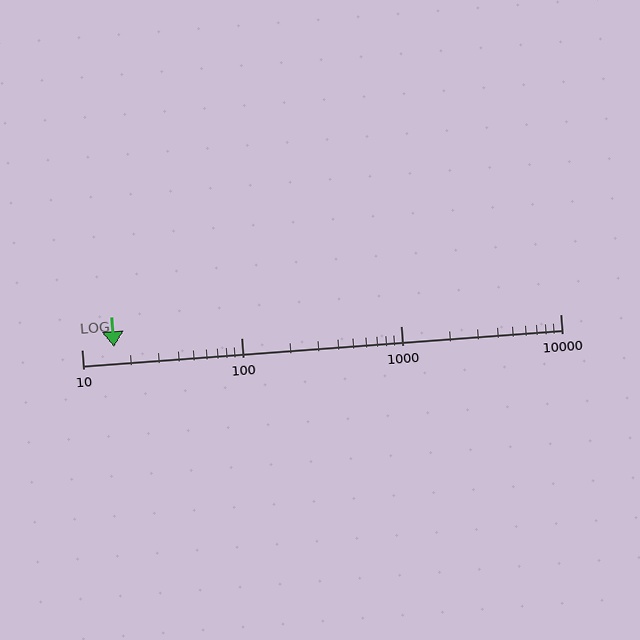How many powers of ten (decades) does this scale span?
The scale spans 3 decades, from 10 to 10000.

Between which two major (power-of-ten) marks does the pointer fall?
The pointer is between 10 and 100.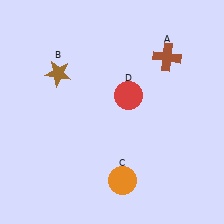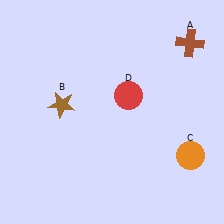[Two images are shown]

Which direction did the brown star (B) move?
The brown star (B) moved down.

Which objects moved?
The objects that moved are: the brown cross (A), the brown star (B), the orange circle (C).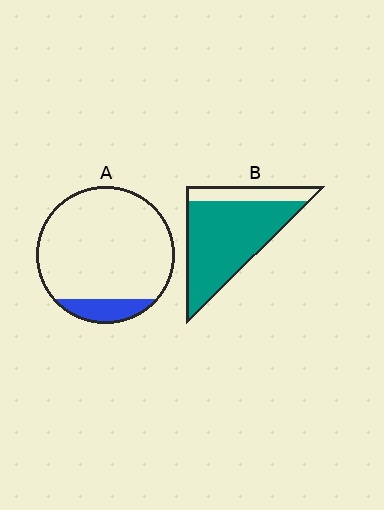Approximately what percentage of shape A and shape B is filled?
A is approximately 10% and B is approximately 80%.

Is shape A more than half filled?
No.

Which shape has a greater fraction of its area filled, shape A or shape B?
Shape B.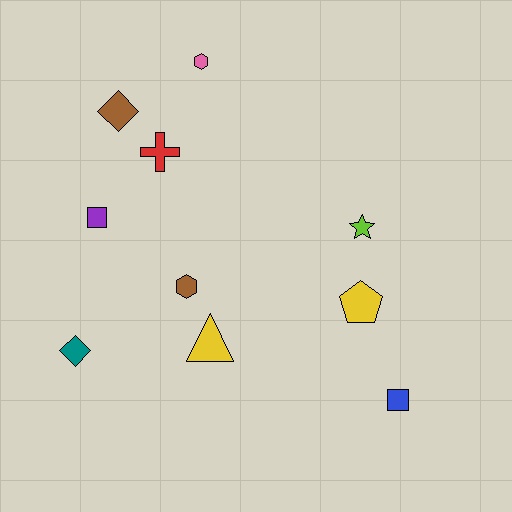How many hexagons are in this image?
There are 2 hexagons.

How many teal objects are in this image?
There is 1 teal object.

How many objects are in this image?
There are 10 objects.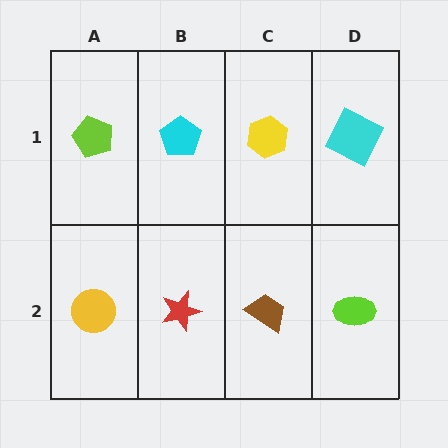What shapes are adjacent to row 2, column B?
A cyan pentagon (row 1, column B), a yellow circle (row 2, column A), a brown trapezoid (row 2, column C).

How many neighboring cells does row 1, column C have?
3.